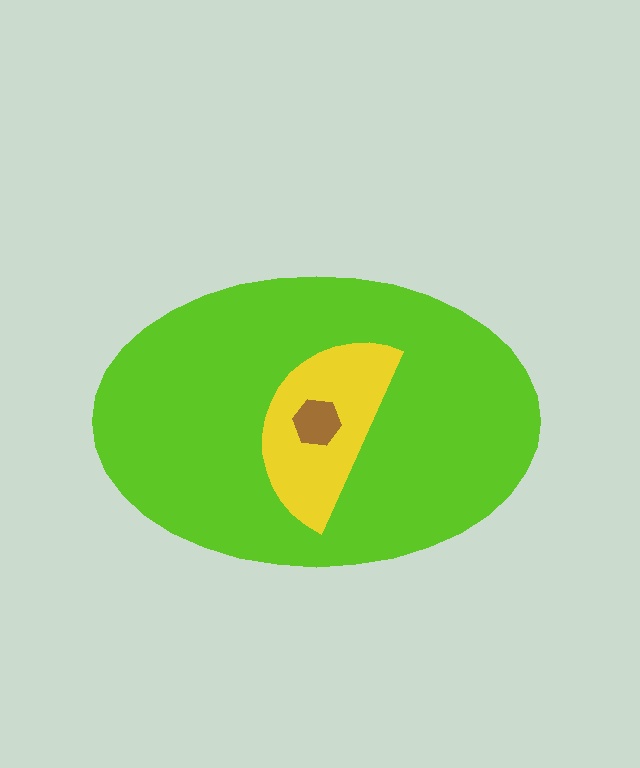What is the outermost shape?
The lime ellipse.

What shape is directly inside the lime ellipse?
The yellow semicircle.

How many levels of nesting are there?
3.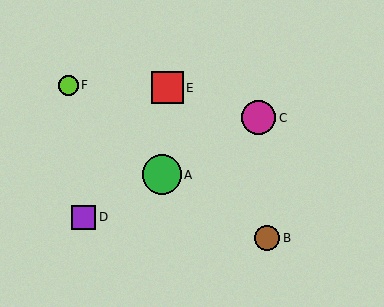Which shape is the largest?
The green circle (labeled A) is the largest.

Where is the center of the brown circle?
The center of the brown circle is at (267, 238).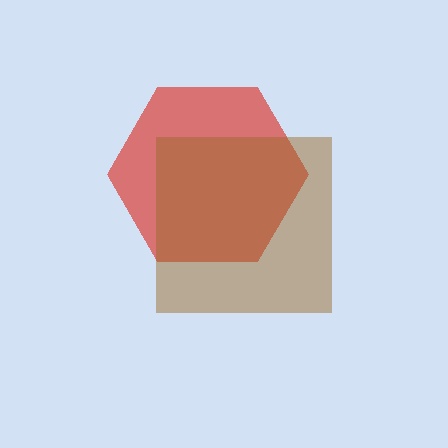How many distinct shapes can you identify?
There are 2 distinct shapes: a red hexagon, a brown square.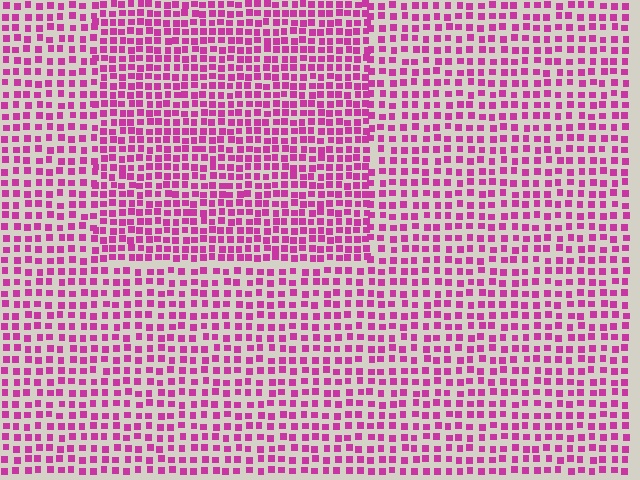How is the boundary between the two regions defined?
The boundary is defined by a change in element density (approximately 1.5x ratio). All elements are the same color, size, and shape.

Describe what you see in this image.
The image contains small magenta elements arranged at two different densities. A rectangle-shaped region is visible where the elements are more densely packed than the surrounding area.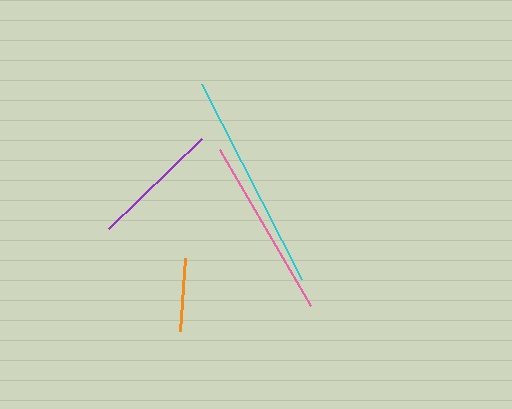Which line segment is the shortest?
The orange line is the shortest at approximately 73 pixels.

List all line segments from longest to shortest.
From longest to shortest: cyan, pink, purple, orange.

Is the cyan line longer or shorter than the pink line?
The cyan line is longer than the pink line.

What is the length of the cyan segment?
The cyan segment is approximately 219 pixels long.